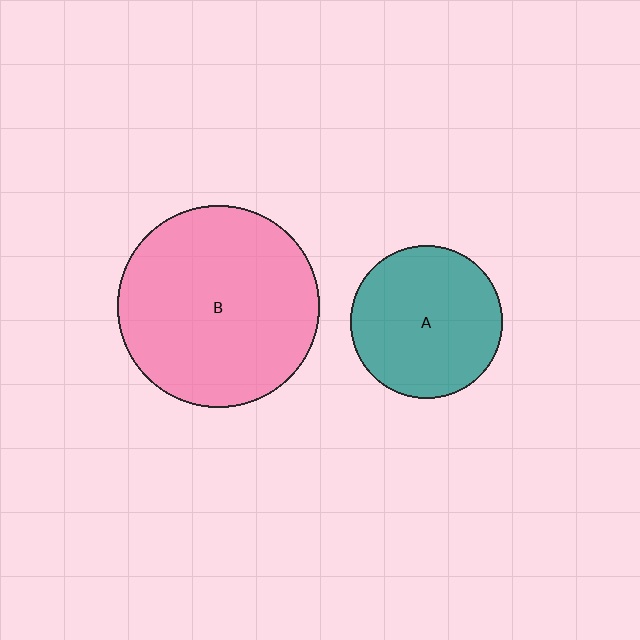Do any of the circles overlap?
No, none of the circles overlap.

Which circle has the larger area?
Circle B (pink).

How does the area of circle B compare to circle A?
Approximately 1.8 times.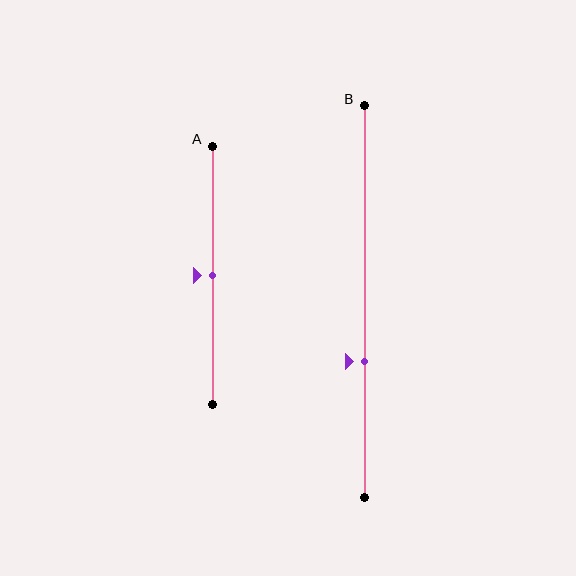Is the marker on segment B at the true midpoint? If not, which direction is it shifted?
No, the marker on segment B is shifted downward by about 15% of the segment length.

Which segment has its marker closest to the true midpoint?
Segment A has its marker closest to the true midpoint.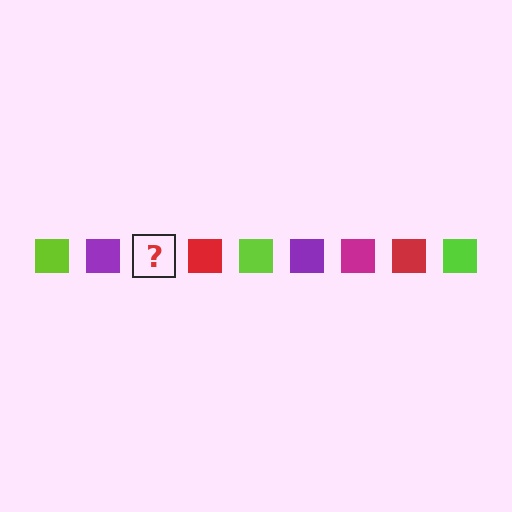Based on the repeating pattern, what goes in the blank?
The blank should be a magenta square.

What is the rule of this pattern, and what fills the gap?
The rule is that the pattern cycles through lime, purple, magenta, red squares. The gap should be filled with a magenta square.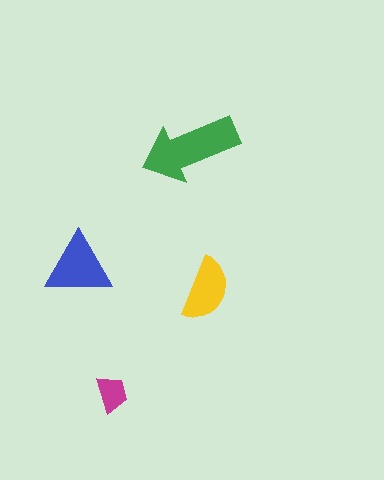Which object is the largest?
The green arrow.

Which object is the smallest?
The magenta trapezoid.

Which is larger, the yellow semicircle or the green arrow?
The green arrow.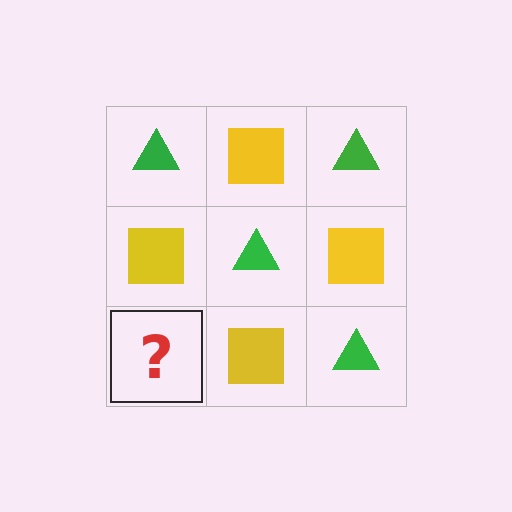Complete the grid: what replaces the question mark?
The question mark should be replaced with a green triangle.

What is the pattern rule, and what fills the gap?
The rule is that it alternates green triangle and yellow square in a checkerboard pattern. The gap should be filled with a green triangle.